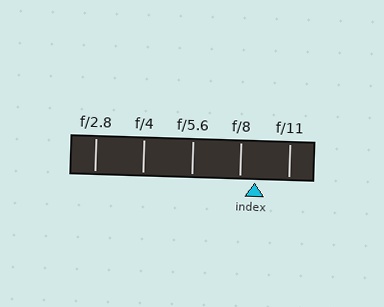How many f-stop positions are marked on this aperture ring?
There are 5 f-stop positions marked.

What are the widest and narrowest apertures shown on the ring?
The widest aperture shown is f/2.8 and the narrowest is f/11.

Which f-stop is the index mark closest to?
The index mark is closest to f/8.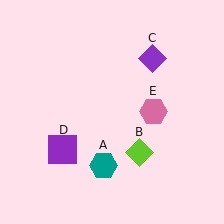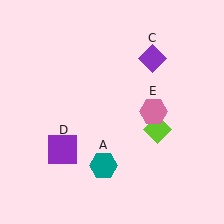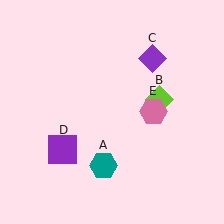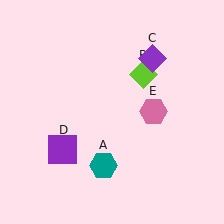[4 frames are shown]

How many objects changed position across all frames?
1 object changed position: lime diamond (object B).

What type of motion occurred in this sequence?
The lime diamond (object B) rotated counterclockwise around the center of the scene.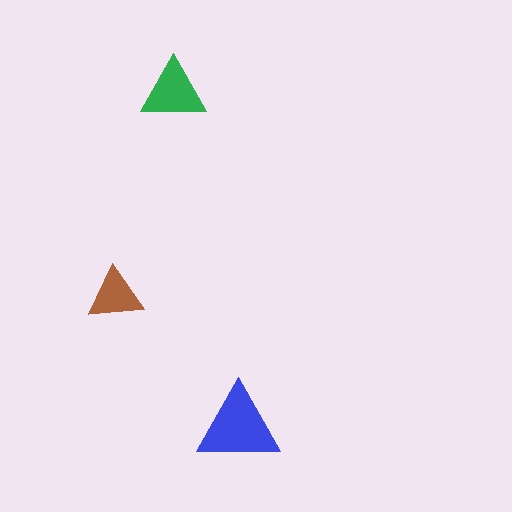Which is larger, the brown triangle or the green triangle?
The green one.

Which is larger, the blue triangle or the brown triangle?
The blue one.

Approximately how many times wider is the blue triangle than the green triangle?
About 1.5 times wider.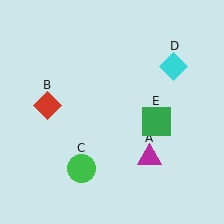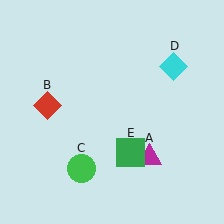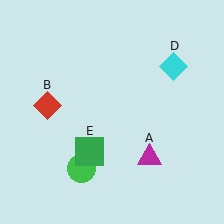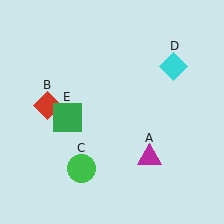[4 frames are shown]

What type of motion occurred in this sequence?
The green square (object E) rotated clockwise around the center of the scene.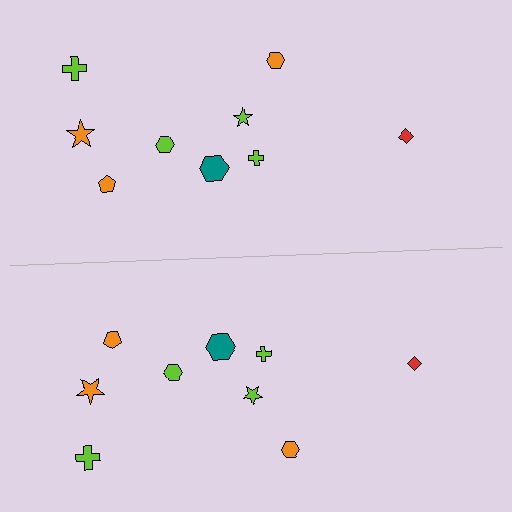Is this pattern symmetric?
Yes, this pattern has bilateral (reflection) symmetry.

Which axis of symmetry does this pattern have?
The pattern has a horizontal axis of symmetry running through the center of the image.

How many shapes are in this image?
There are 18 shapes in this image.